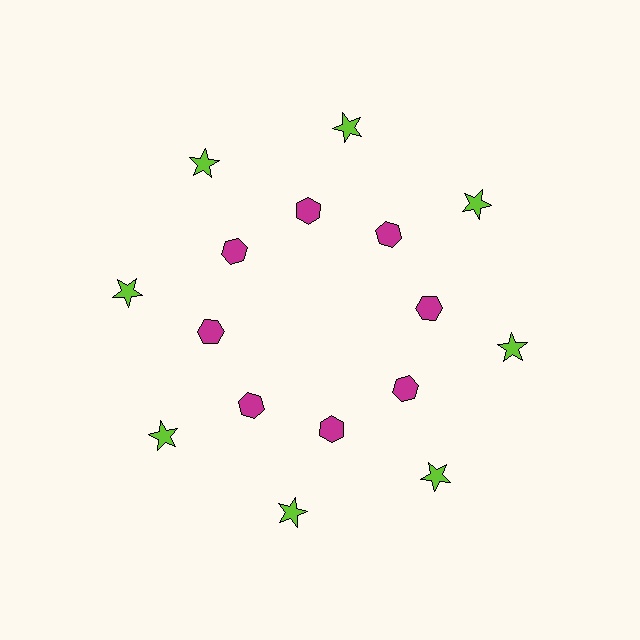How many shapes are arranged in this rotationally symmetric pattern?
There are 16 shapes, arranged in 8 groups of 2.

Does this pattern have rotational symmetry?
Yes, this pattern has 8-fold rotational symmetry. It looks the same after rotating 45 degrees around the center.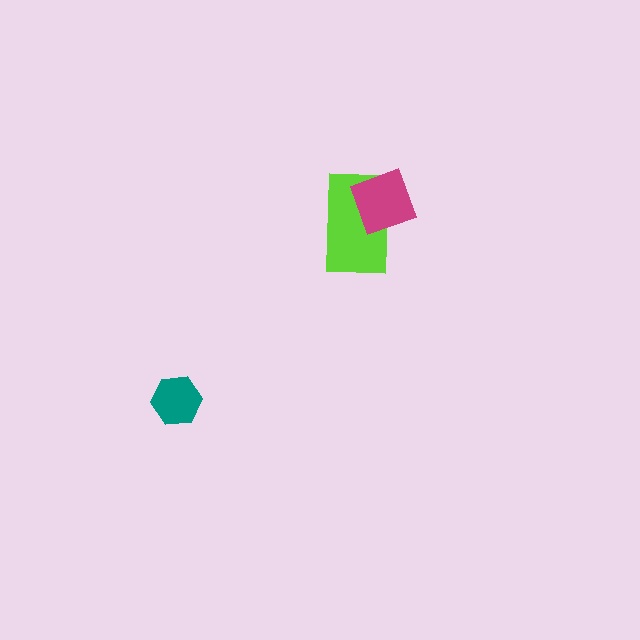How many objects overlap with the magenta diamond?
1 object overlaps with the magenta diamond.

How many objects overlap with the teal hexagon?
0 objects overlap with the teal hexagon.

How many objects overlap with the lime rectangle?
1 object overlaps with the lime rectangle.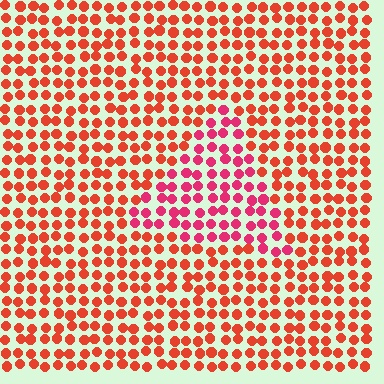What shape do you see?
I see a triangle.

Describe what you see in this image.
The image is filled with small red elements in a uniform arrangement. A triangle-shaped region is visible where the elements are tinted to a slightly different hue, forming a subtle color boundary.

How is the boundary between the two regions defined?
The boundary is defined purely by a slight shift in hue (about 30 degrees). Spacing, size, and orientation are identical on both sides.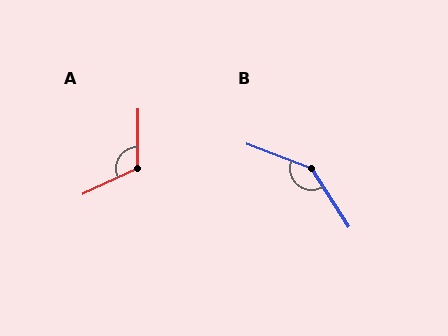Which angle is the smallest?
A, at approximately 115 degrees.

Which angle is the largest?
B, at approximately 143 degrees.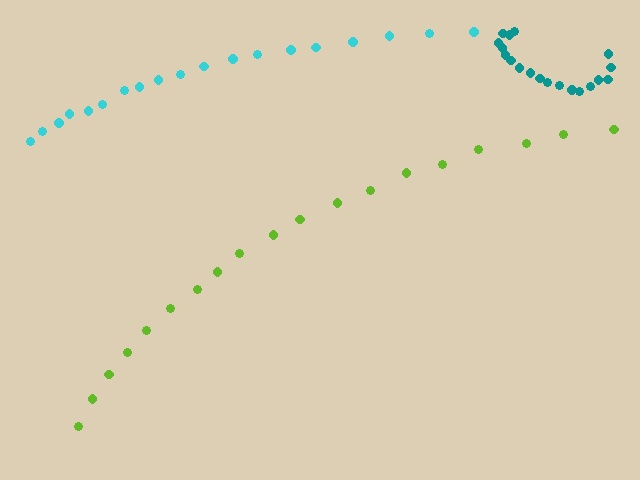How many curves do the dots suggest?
There are 3 distinct paths.